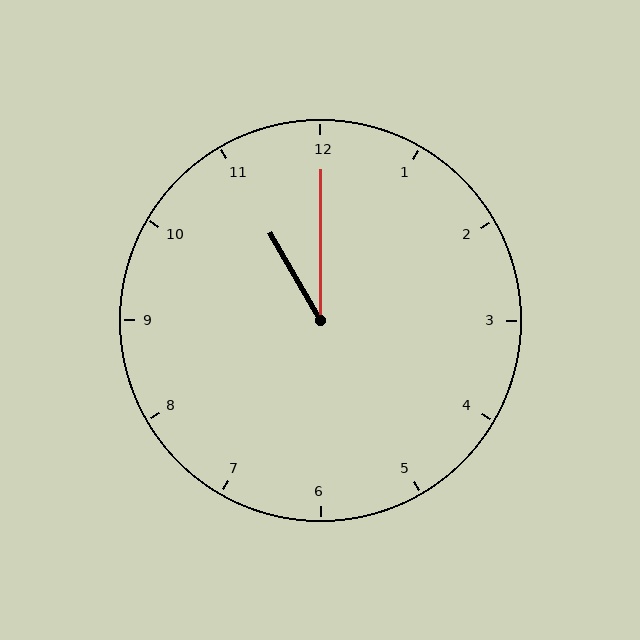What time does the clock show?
11:00.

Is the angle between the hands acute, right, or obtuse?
It is acute.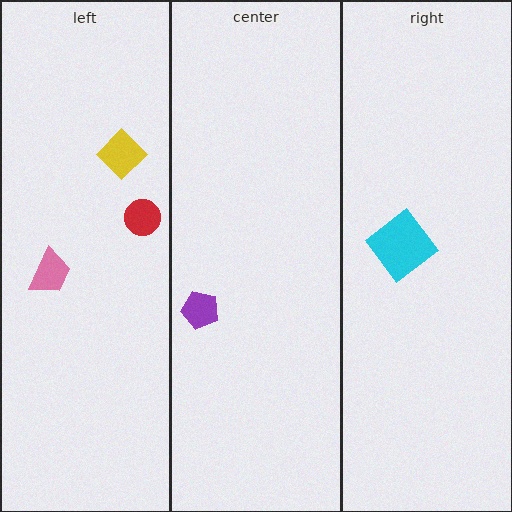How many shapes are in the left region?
3.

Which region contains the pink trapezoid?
The left region.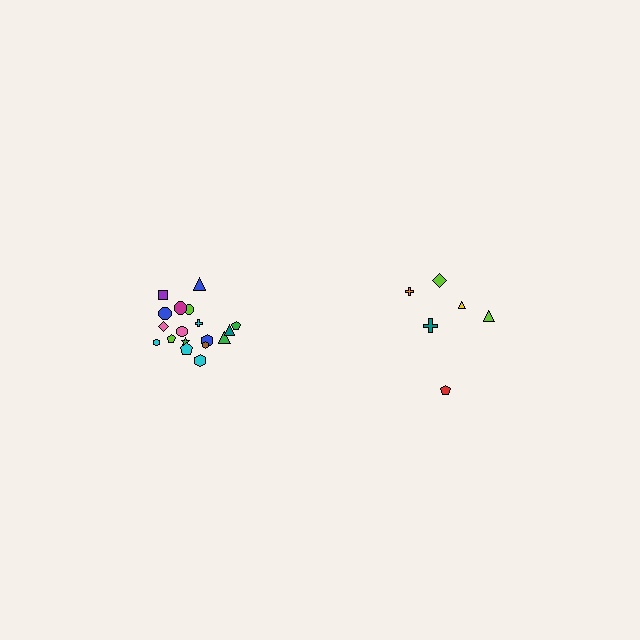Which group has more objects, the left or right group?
The left group.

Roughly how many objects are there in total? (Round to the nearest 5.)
Roughly 25 objects in total.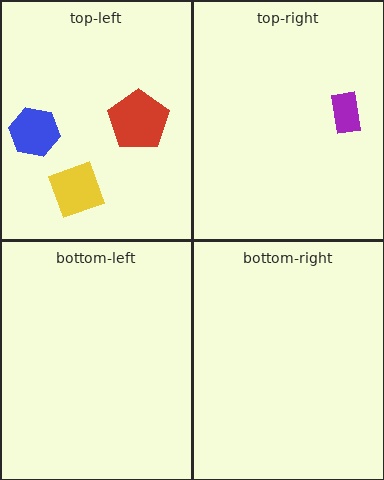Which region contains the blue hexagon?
The top-left region.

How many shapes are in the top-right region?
1.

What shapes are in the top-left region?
The yellow square, the blue hexagon, the red pentagon.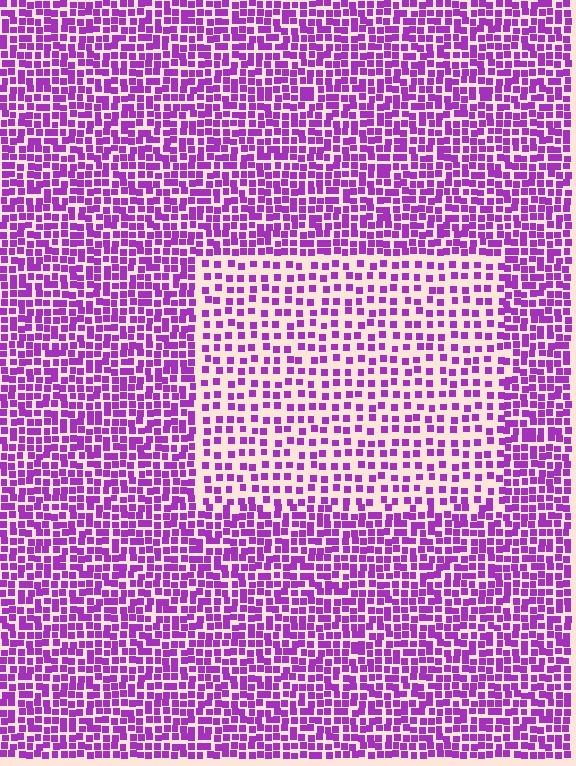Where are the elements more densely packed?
The elements are more densely packed outside the rectangle boundary.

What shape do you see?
I see a rectangle.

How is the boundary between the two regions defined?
The boundary is defined by a change in element density (approximately 1.9x ratio). All elements are the same color, size, and shape.